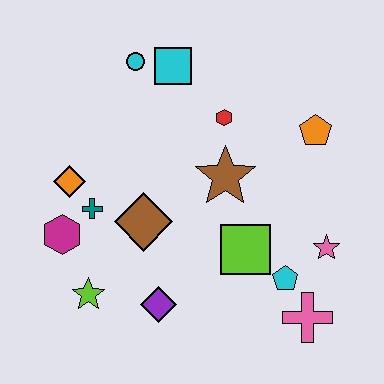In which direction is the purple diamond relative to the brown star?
The purple diamond is below the brown star.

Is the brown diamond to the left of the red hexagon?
Yes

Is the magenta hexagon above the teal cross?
No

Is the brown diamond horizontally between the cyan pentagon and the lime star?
Yes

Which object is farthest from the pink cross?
The cyan circle is farthest from the pink cross.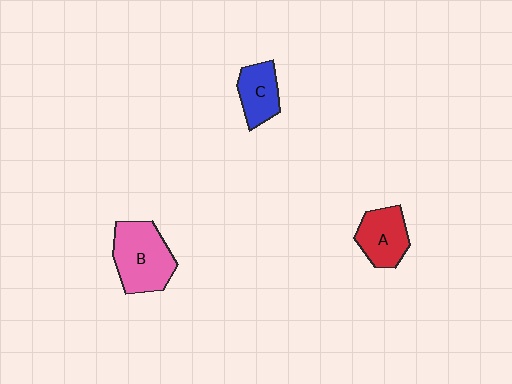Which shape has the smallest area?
Shape C (blue).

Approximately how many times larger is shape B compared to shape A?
Approximately 1.4 times.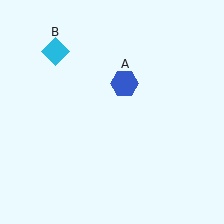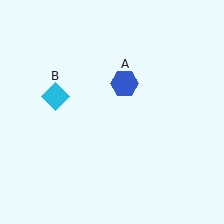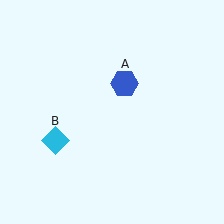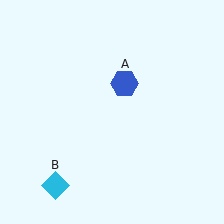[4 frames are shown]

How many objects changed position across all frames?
1 object changed position: cyan diamond (object B).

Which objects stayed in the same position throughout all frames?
Blue hexagon (object A) remained stationary.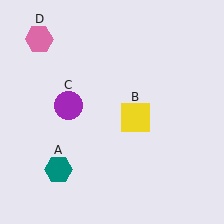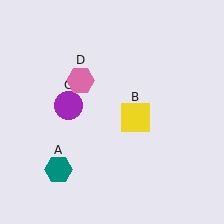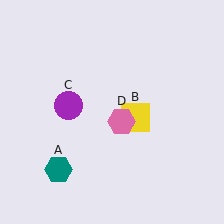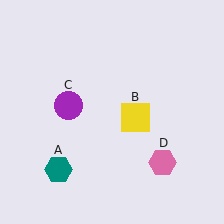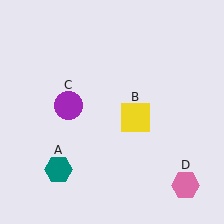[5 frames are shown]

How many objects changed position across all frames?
1 object changed position: pink hexagon (object D).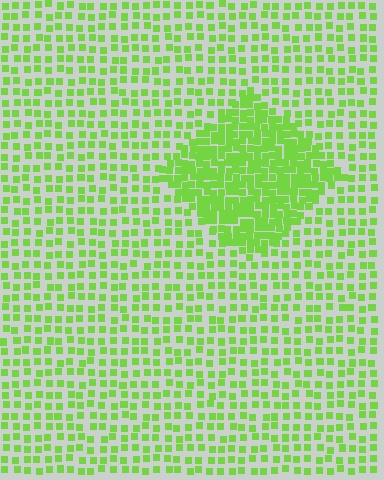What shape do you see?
I see a diamond.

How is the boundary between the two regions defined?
The boundary is defined by a change in element density (approximately 2.2x ratio). All elements are the same color, size, and shape.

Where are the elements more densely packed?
The elements are more densely packed inside the diamond boundary.